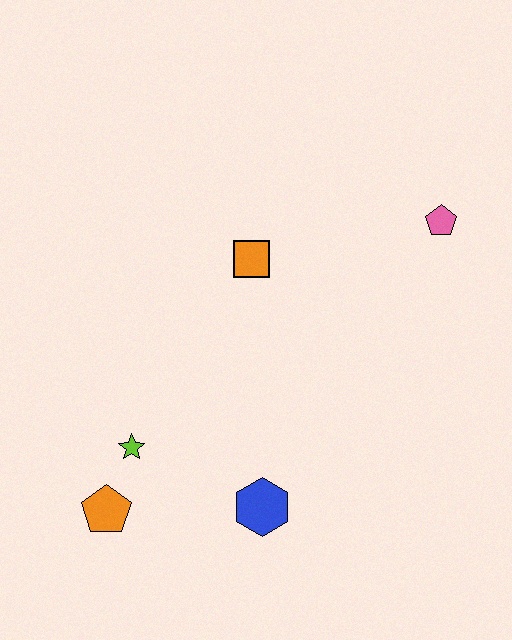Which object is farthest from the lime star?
The pink pentagon is farthest from the lime star.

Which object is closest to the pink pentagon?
The orange square is closest to the pink pentagon.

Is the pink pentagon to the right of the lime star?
Yes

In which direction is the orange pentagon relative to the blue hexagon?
The orange pentagon is to the left of the blue hexagon.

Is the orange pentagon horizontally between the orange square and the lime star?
No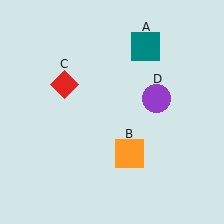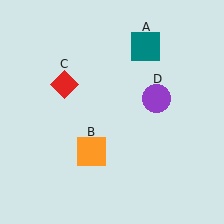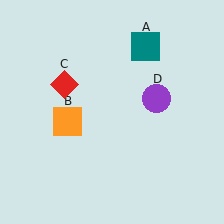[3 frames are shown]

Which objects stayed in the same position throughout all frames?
Teal square (object A) and red diamond (object C) and purple circle (object D) remained stationary.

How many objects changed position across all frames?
1 object changed position: orange square (object B).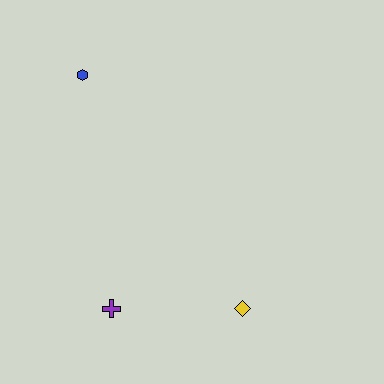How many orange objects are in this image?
There are no orange objects.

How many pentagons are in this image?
There are no pentagons.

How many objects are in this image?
There are 3 objects.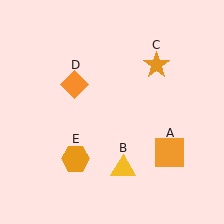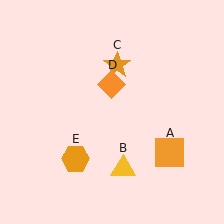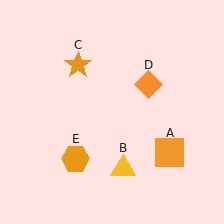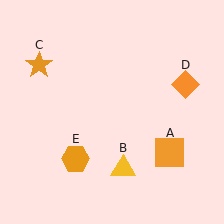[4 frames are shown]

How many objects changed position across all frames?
2 objects changed position: orange star (object C), orange diamond (object D).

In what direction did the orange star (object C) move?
The orange star (object C) moved left.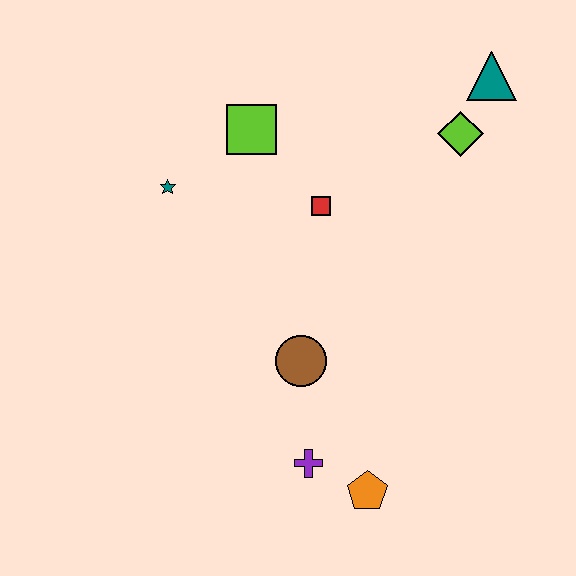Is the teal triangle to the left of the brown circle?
No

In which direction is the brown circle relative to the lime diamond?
The brown circle is below the lime diamond.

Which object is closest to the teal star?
The lime square is closest to the teal star.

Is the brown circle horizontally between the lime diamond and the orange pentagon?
No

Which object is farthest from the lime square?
The orange pentagon is farthest from the lime square.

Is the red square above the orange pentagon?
Yes